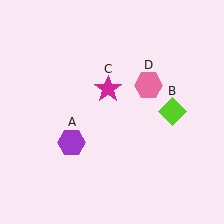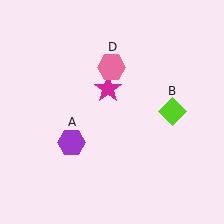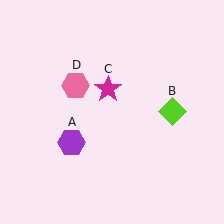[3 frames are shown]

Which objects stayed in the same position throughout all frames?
Purple hexagon (object A) and lime diamond (object B) and magenta star (object C) remained stationary.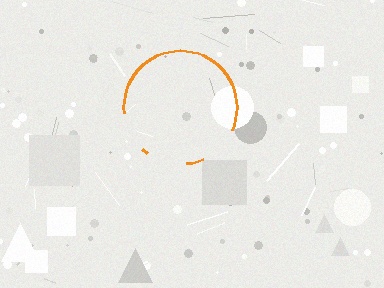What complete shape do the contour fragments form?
The contour fragments form a circle.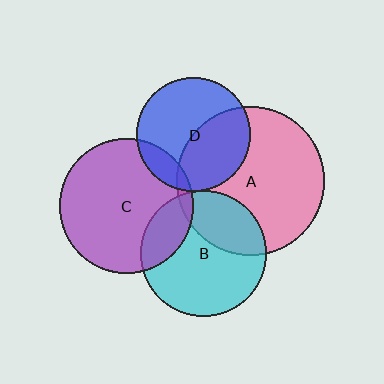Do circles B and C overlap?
Yes.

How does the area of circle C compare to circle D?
Approximately 1.4 times.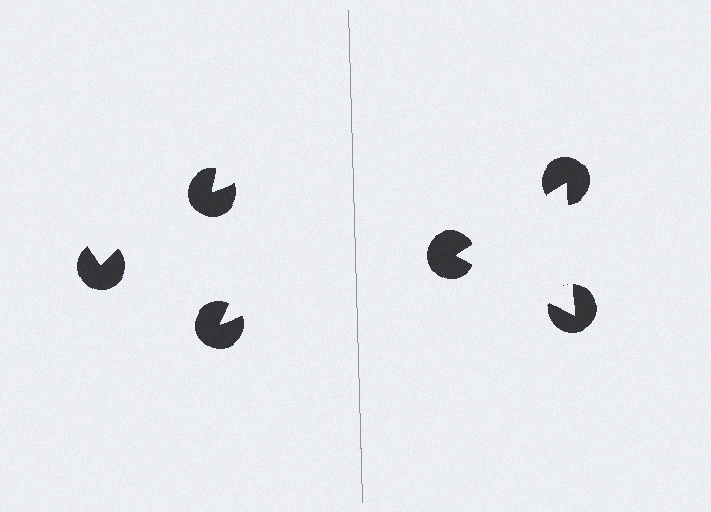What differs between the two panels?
The pac-man discs are positioned identically on both sides; only the wedge orientations differ. On the right they align to a triangle; on the left they are misaligned.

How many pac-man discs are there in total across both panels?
6 — 3 on each side.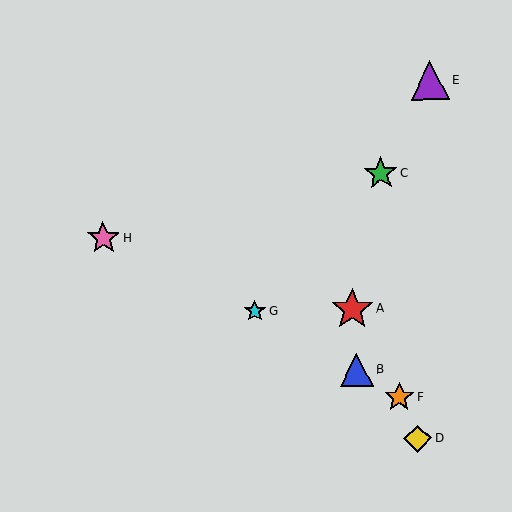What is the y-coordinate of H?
Object H is at y≈238.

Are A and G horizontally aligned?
Yes, both are at y≈309.